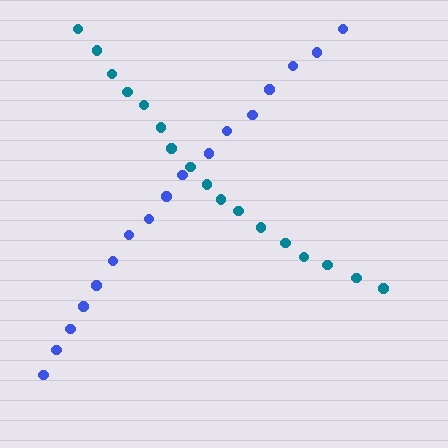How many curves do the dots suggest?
There are 2 distinct paths.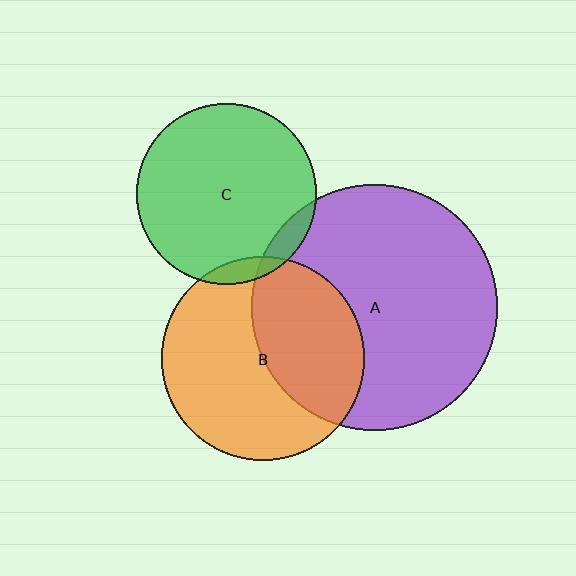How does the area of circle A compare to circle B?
Approximately 1.5 times.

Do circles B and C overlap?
Yes.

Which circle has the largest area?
Circle A (purple).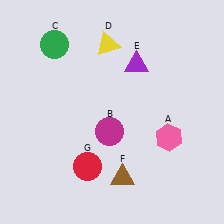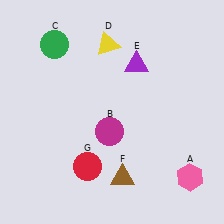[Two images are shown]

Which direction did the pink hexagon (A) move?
The pink hexagon (A) moved down.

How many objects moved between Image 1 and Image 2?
1 object moved between the two images.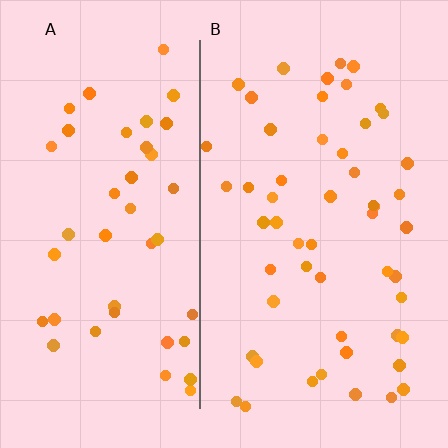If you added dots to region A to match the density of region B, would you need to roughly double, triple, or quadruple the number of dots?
Approximately double.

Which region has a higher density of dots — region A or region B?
B (the right).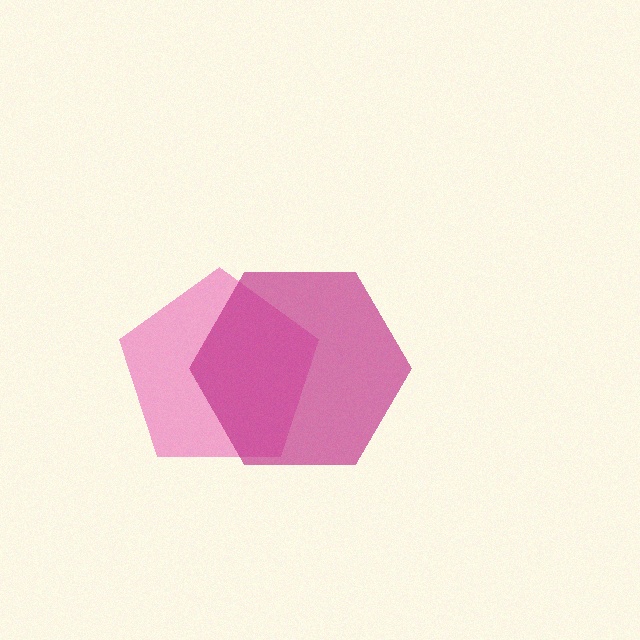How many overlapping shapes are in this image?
There are 2 overlapping shapes in the image.